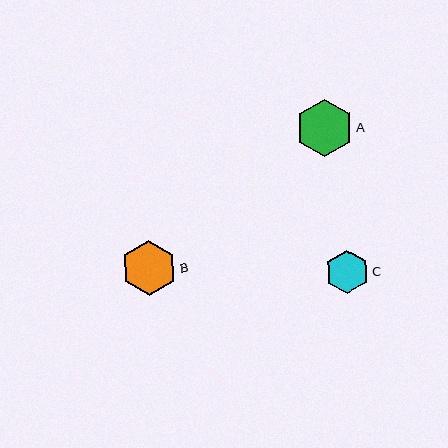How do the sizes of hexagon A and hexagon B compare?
Hexagon A and hexagon B are approximately the same size.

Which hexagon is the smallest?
Hexagon C is the smallest with a size of approximately 44 pixels.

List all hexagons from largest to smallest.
From largest to smallest: A, B, C.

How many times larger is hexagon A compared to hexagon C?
Hexagon A is approximately 1.3 times the size of hexagon C.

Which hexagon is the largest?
Hexagon A is the largest with a size of approximately 58 pixels.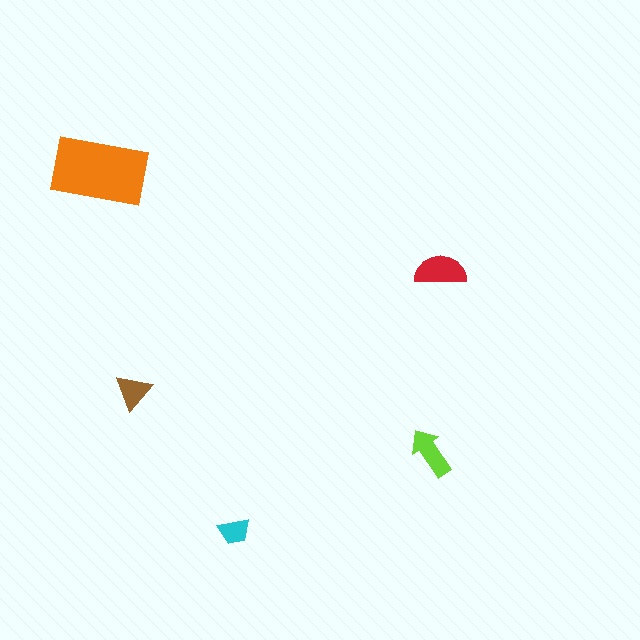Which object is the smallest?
The cyan trapezoid.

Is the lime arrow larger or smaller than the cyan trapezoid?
Larger.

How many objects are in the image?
There are 5 objects in the image.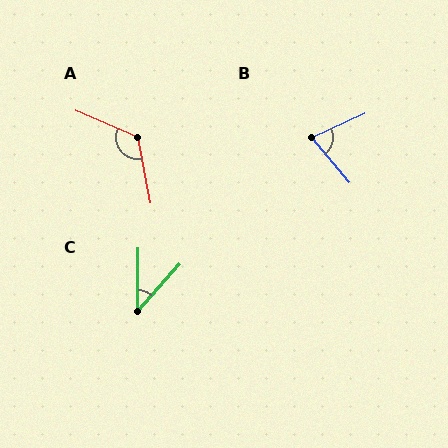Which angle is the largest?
A, at approximately 124 degrees.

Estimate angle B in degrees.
Approximately 75 degrees.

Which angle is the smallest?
C, at approximately 41 degrees.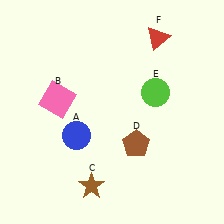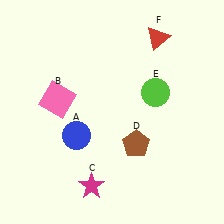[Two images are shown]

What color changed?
The star (C) changed from brown in Image 1 to magenta in Image 2.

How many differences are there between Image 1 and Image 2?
There is 1 difference between the two images.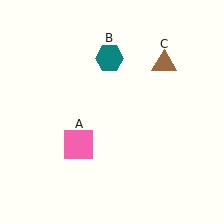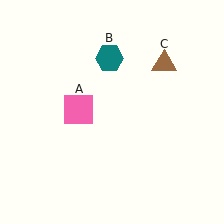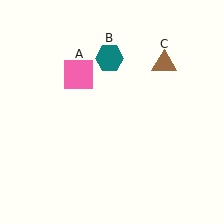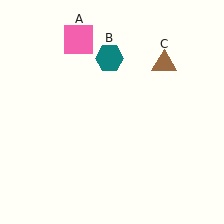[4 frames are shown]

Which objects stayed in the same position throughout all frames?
Teal hexagon (object B) and brown triangle (object C) remained stationary.